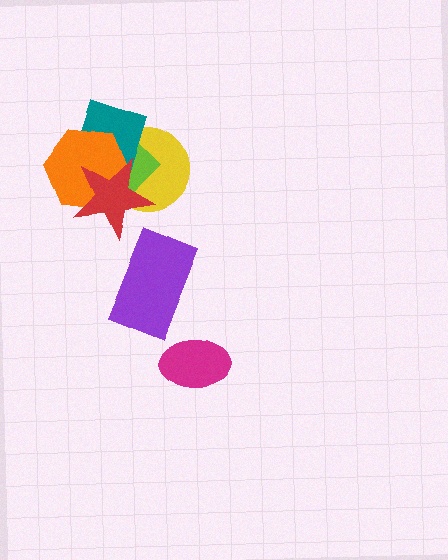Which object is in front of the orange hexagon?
The red star is in front of the orange hexagon.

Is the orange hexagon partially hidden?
Yes, it is partially covered by another shape.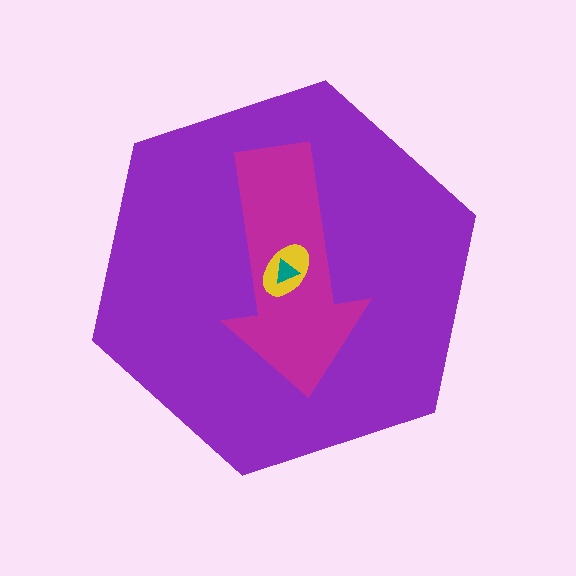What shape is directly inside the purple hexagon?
The magenta arrow.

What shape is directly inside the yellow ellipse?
The teal triangle.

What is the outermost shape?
The purple hexagon.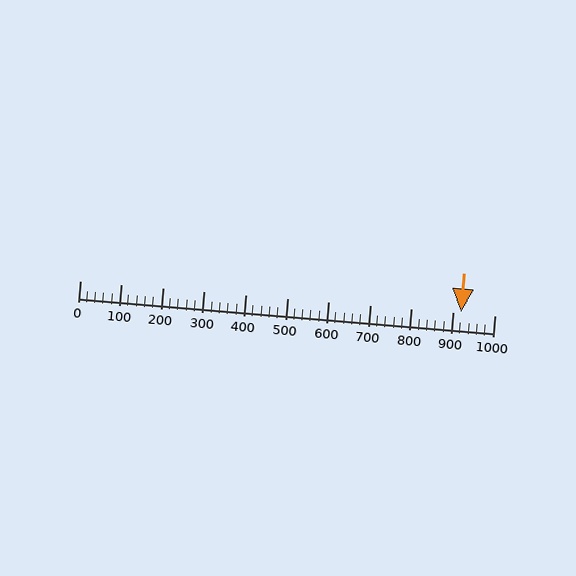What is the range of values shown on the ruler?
The ruler shows values from 0 to 1000.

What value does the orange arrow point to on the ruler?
The orange arrow points to approximately 918.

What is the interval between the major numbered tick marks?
The major tick marks are spaced 100 units apart.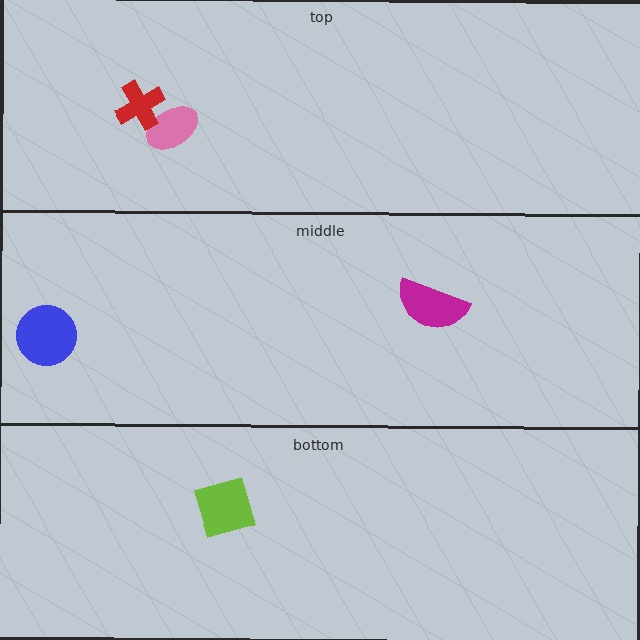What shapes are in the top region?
The pink ellipse, the red cross.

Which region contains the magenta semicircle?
The middle region.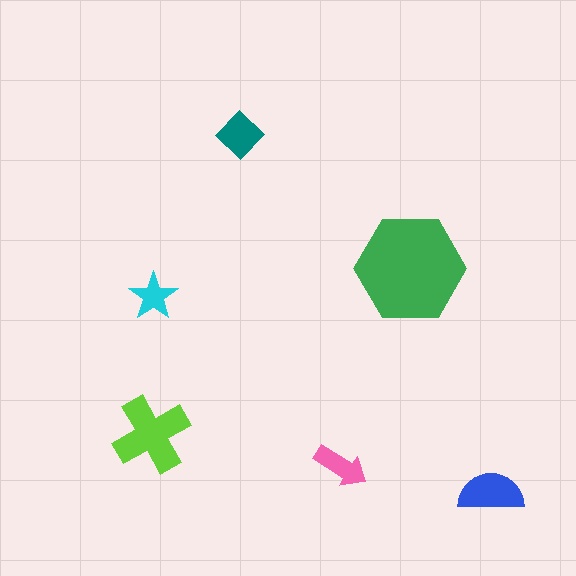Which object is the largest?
The green hexagon.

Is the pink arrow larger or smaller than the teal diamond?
Smaller.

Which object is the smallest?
The cyan star.